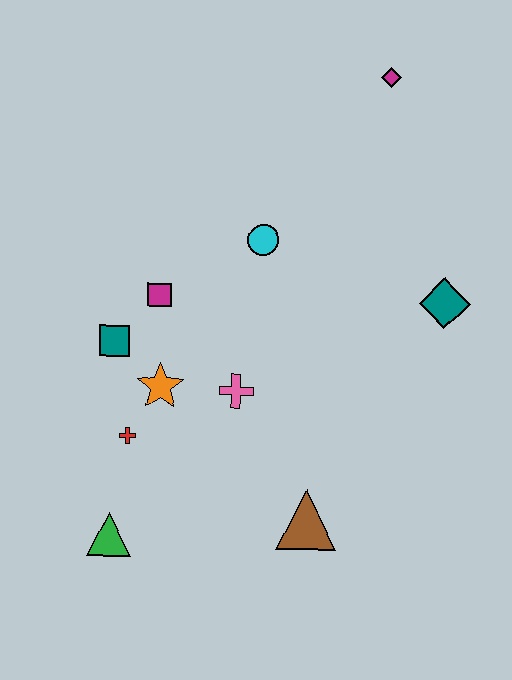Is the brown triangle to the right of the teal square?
Yes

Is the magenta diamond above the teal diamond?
Yes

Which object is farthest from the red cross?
The magenta diamond is farthest from the red cross.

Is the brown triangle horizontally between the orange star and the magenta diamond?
Yes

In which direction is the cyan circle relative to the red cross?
The cyan circle is above the red cross.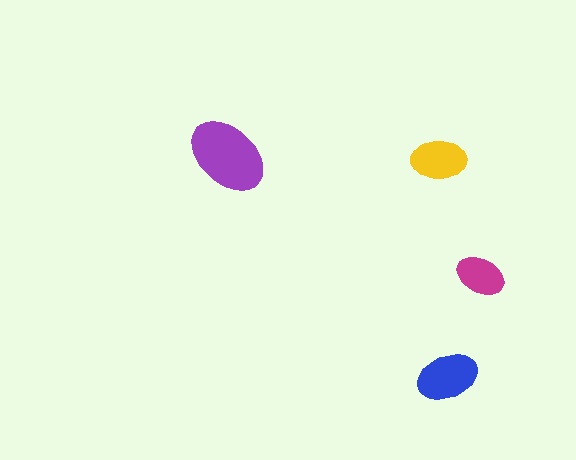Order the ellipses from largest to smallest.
the purple one, the blue one, the yellow one, the magenta one.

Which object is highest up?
The purple ellipse is topmost.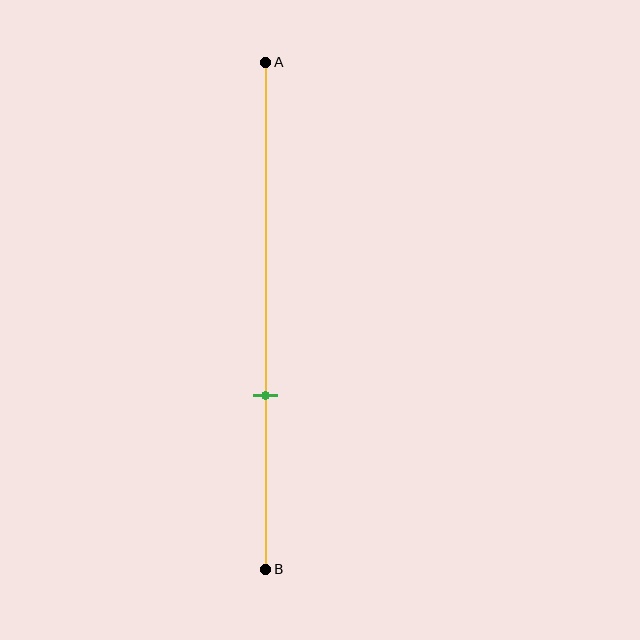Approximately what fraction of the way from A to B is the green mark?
The green mark is approximately 65% of the way from A to B.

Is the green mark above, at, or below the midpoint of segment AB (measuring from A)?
The green mark is below the midpoint of segment AB.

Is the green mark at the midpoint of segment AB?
No, the mark is at about 65% from A, not at the 50% midpoint.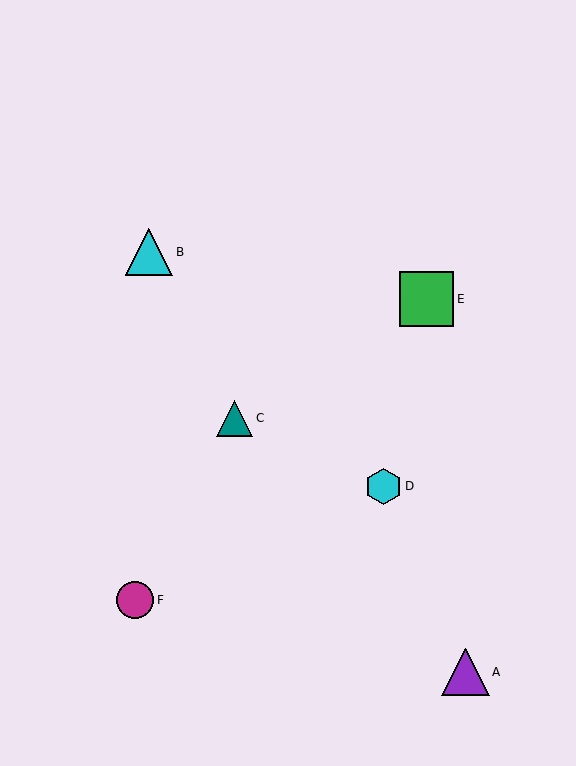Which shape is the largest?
The green square (labeled E) is the largest.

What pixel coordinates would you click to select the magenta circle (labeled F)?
Click at (135, 600) to select the magenta circle F.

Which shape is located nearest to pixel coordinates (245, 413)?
The teal triangle (labeled C) at (235, 418) is nearest to that location.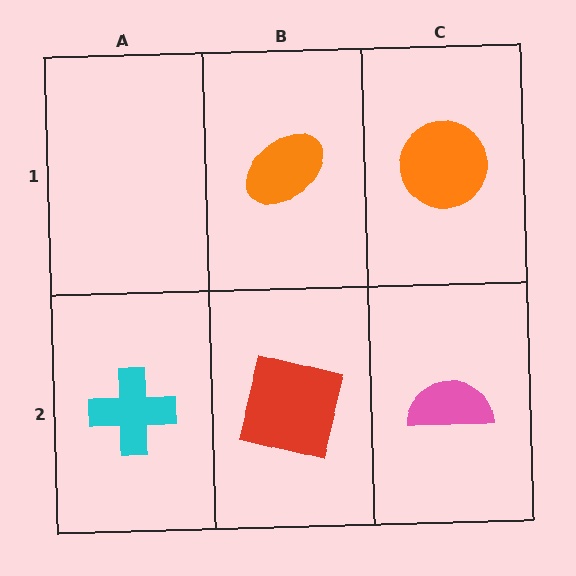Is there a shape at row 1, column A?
No, that cell is empty.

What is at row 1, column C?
An orange circle.